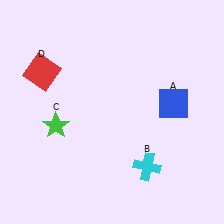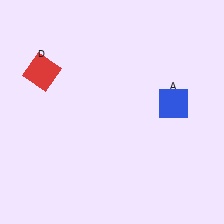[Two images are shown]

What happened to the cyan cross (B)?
The cyan cross (B) was removed in Image 2. It was in the bottom-right area of Image 1.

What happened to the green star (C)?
The green star (C) was removed in Image 2. It was in the bottom-left area of Image 1.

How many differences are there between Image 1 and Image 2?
There are 2 differences between the two images.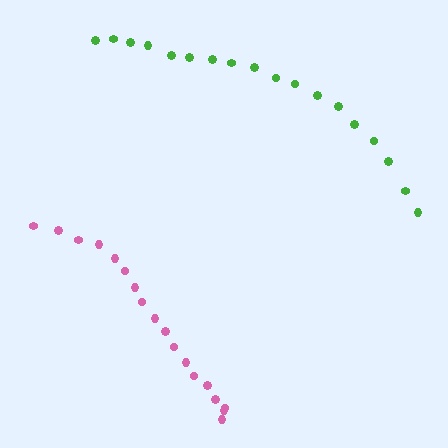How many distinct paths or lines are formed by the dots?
There are 2 distinct paths.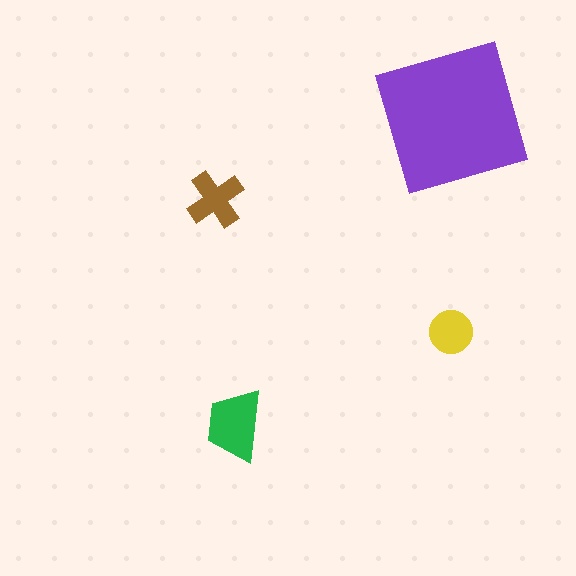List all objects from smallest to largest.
The yellow circle, the brown cross, the green trapezoid, the purple square.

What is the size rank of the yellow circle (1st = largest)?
4th.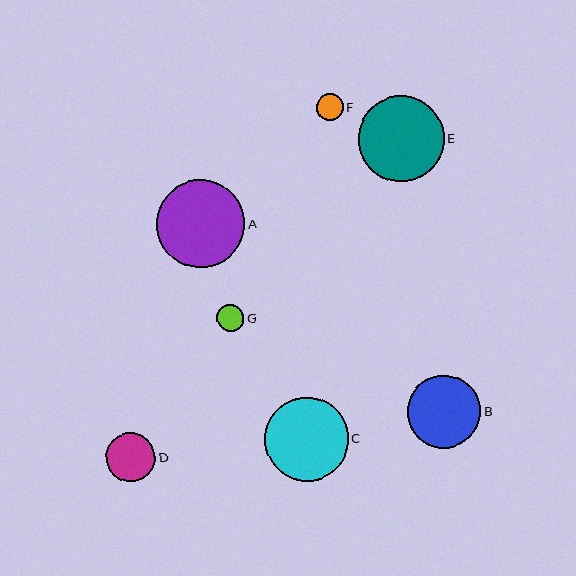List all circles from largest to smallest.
From largest to smallest: A, E, C, B, D, G, F.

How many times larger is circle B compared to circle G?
Circle B is approximately 2.7 times the size of circle G.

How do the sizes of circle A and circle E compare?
Circle A and circle E are approximately the same size.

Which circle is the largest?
Circle A is the largest with a size of approximately 88 pixels.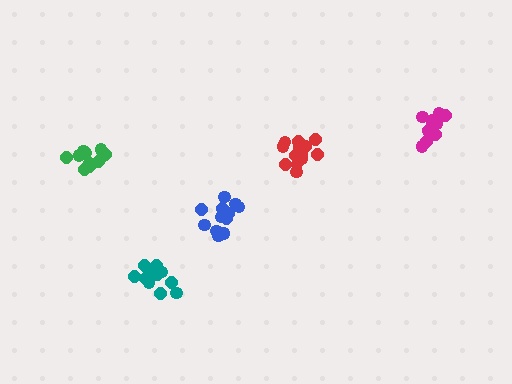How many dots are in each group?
Group 1: 14 dots, Group 2: 15 dots, Group 3: 14 dots, Group 4: 11 dots, Group 5: 13 dots (67 total).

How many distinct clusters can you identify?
There are 5 distinct clusters.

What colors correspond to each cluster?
The clusters are colored: magenta, blue, red, green, teal.